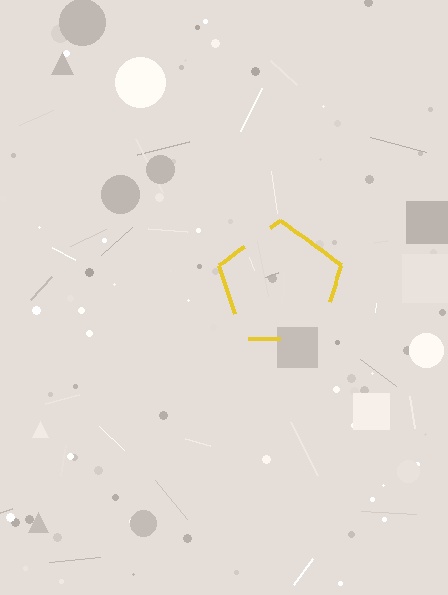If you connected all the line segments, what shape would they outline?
They would outline a pentagon.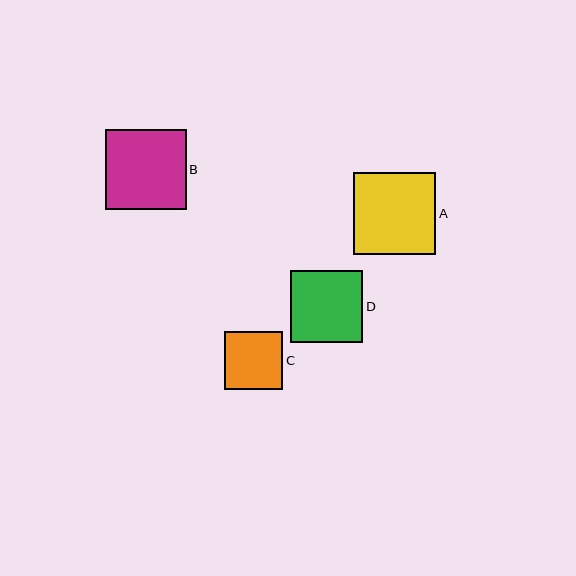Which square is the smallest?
Square C is the smallest with a size of approximately 59 pixels.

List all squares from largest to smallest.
From largest to smallest: A, B, D, C.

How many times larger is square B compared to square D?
Square B is approximately 1.1 times the size of square D.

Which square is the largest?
Square A is the largest with a size of approximately 82 pixels.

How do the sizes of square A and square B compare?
Square A and square B are approximately the same size.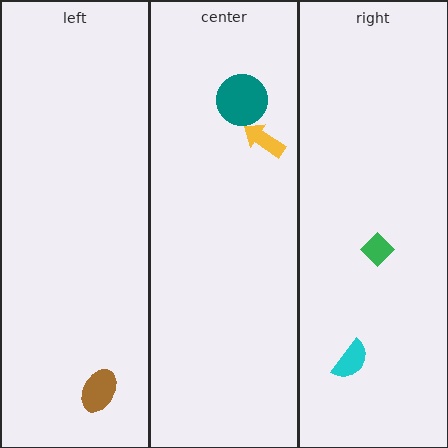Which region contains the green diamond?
The right region.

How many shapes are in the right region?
2.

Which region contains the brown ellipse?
The left region.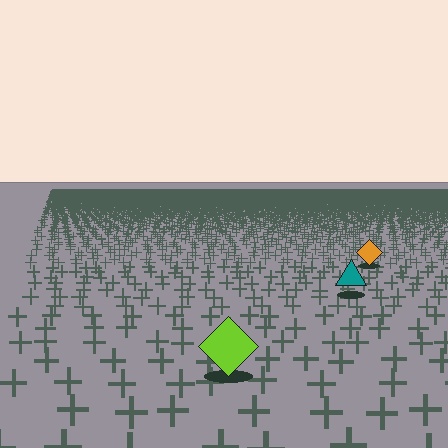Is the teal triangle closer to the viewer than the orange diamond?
Yes. The teal triangle is closer — you can tell from the texture gradient: the ground texture is coarser near it.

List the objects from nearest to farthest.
From nearest to farthest: the lime diamond, the teal triangle, the orange diamond.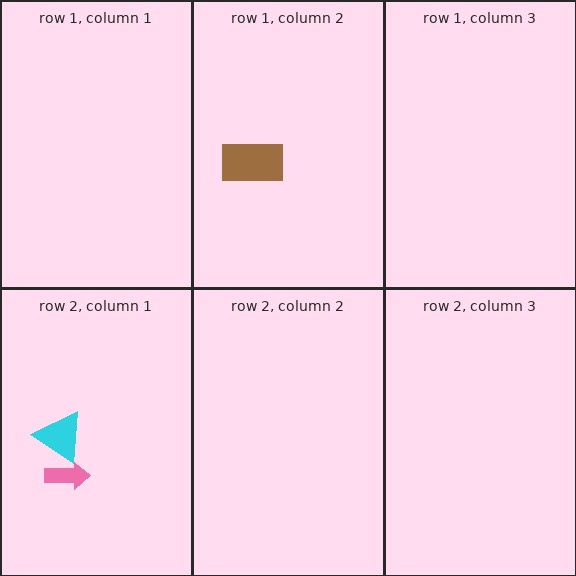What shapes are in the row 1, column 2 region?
The brown rectangle.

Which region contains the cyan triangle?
The row 2, column 1 region.